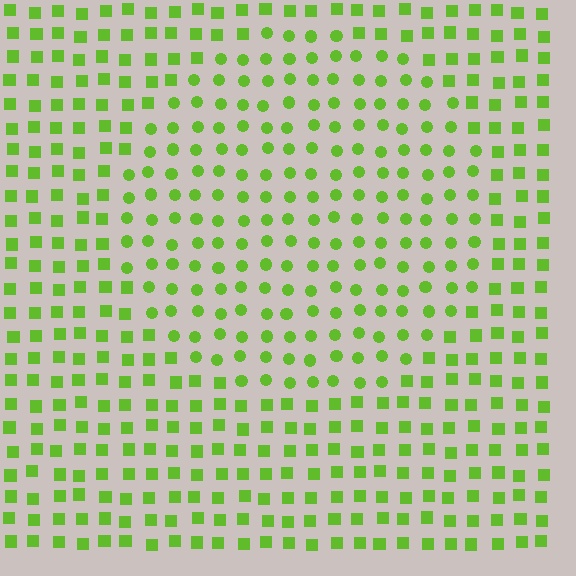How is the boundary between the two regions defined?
The boundary is defined by a change in element shape: circles inside vs. squares outside. All elements share the same color and spacing.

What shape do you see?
I see a circle.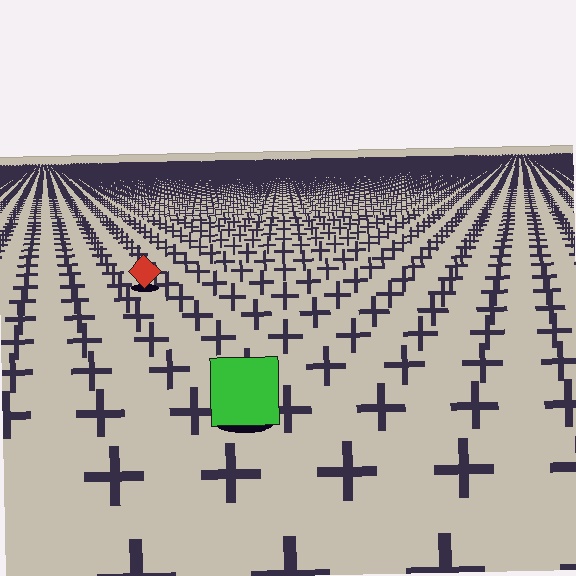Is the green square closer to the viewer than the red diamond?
Yes. The green square is closer — you can tell from the texture gradient: the ground texture is coarser near it.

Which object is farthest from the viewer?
The red diamond is farthest from the viewer. It appears smaller and the ground texture around it is denser.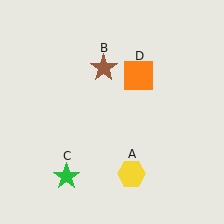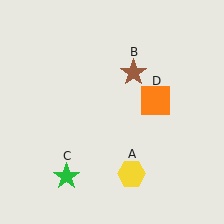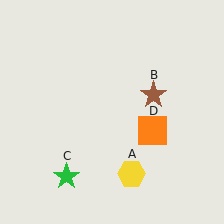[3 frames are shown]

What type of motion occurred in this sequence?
The brown star (object B), orange square (object D) rotated clockwise around the center of the scene.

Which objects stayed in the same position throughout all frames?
Yellow hexagon (object A) and green star (object C) remained stationary.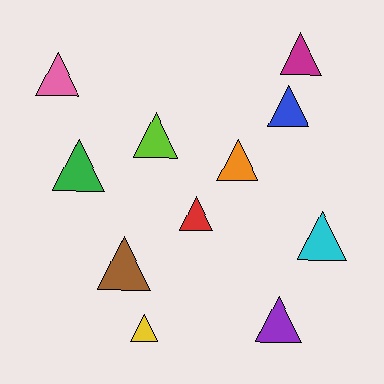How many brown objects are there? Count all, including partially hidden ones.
There is 1 brown object.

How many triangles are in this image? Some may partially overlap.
There are 11 triangles.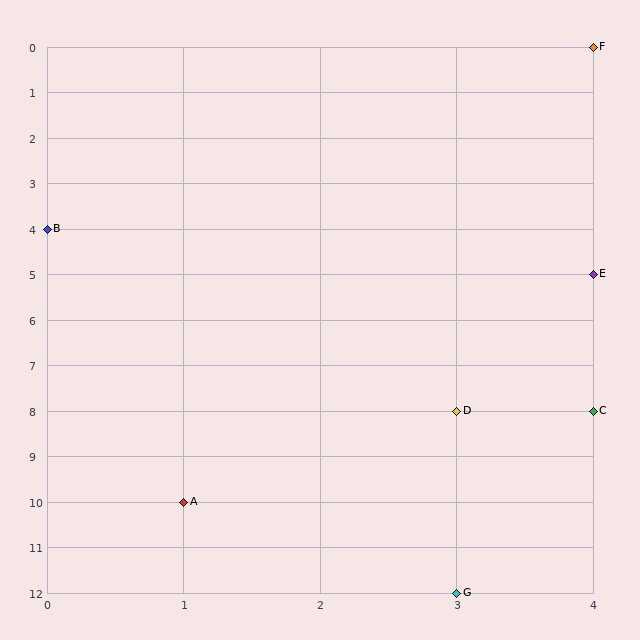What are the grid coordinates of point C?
Point C is at grid coordinates (4, 8).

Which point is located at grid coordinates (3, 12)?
Point G is at (3, 12).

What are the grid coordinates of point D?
Point D is at grid coordinates (3, 8).